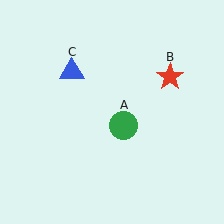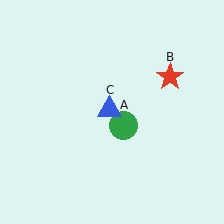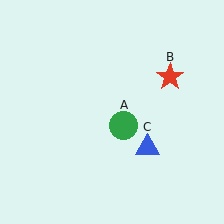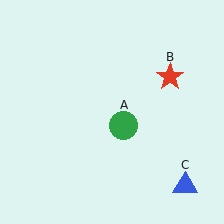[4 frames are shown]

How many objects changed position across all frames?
1 object changed position: blue triangle (object C).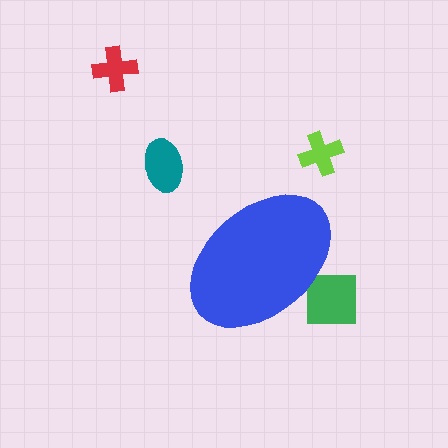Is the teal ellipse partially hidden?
No, the teal ellipse is fully visible.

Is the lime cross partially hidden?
No, the lime cross is fully visible.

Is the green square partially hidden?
Yes, the green square is partially hidden behind the blue ellipse.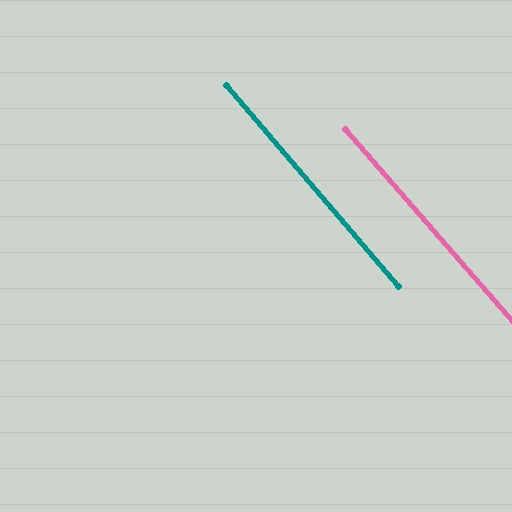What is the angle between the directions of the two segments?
Approximately 1 degree.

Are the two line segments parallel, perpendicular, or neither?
Parallel — their directions differ by only 0.6°.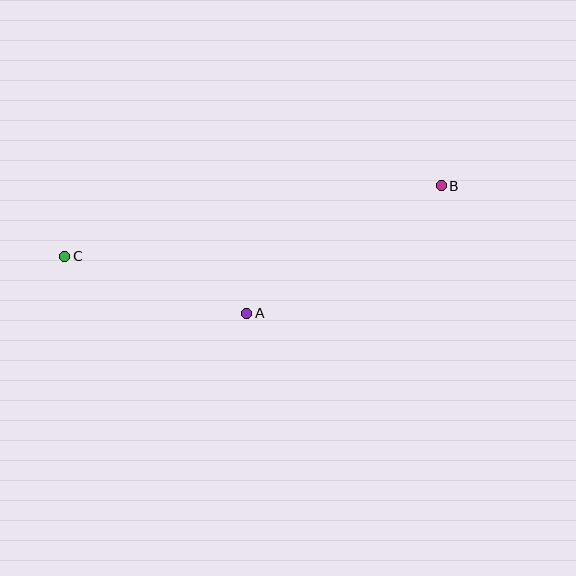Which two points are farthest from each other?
Points B and C are farthest from each other.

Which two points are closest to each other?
Points A and C are closest to each other.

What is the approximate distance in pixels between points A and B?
The distance between A and B is approximately 232 pixels.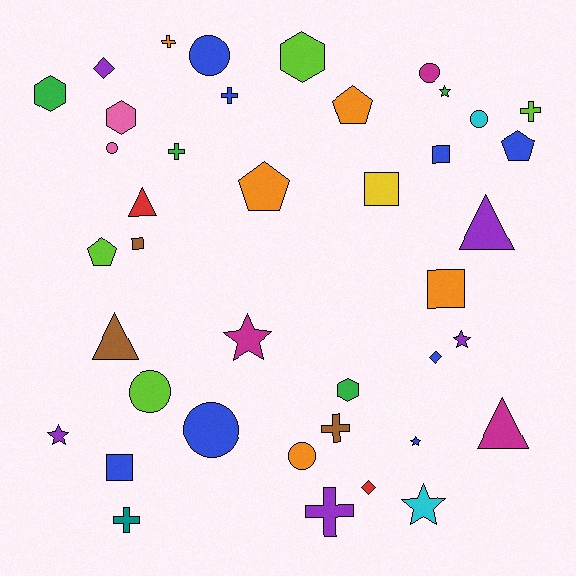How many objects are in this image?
There are 40 objects.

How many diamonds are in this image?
There are 3 diamonds.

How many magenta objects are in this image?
There are 3 magenta objects.